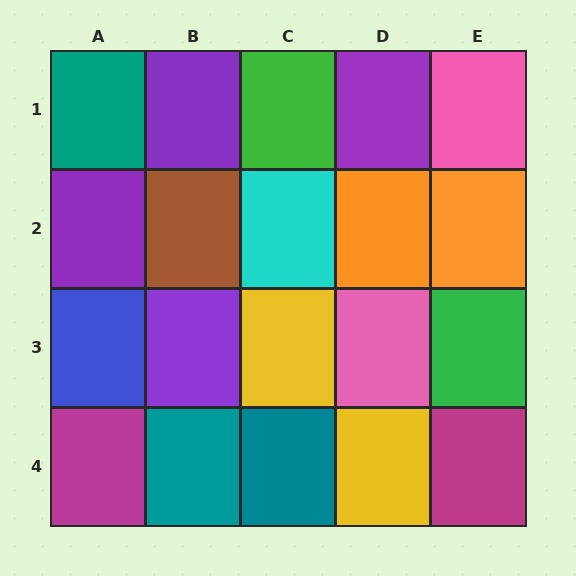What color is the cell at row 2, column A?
Purple.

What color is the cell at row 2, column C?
Cyan.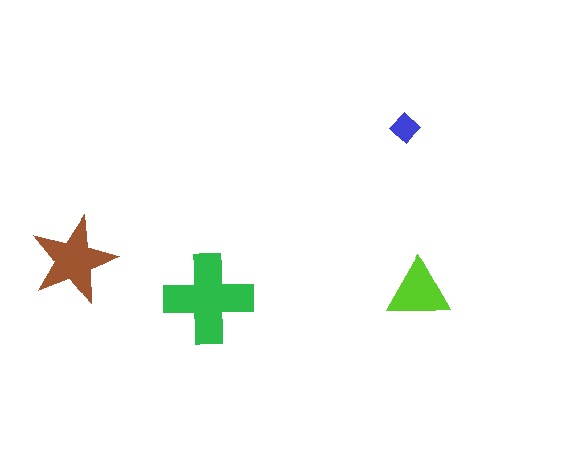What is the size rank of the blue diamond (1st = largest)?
4th.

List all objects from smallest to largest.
The blue diamond, the lime triangle, the brown star, the green cross.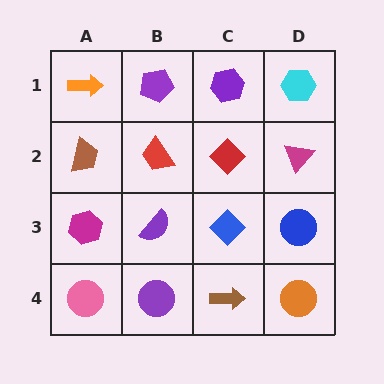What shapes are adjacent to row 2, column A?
An orange arrow (row 1, column A), a magenta hexagon (row 3, column A), a red trapezoid (row 2, column B).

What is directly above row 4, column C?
A blue diamond.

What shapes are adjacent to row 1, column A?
A brown trapezoid (row 2, column A), a purple pentagon (row 1, column B).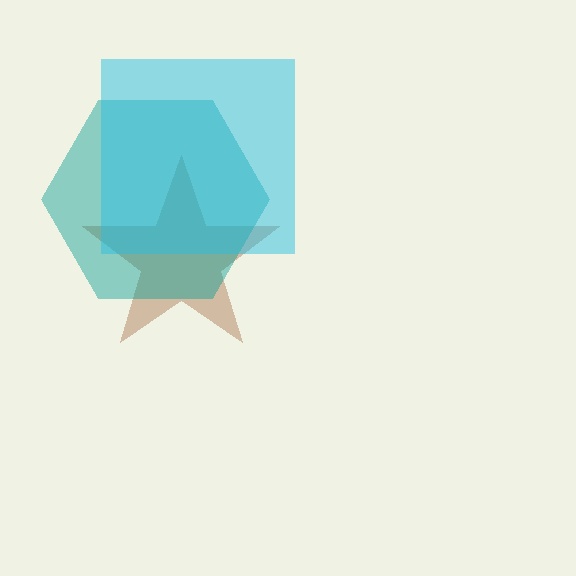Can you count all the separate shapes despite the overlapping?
Yes, there are 3 separate shapes.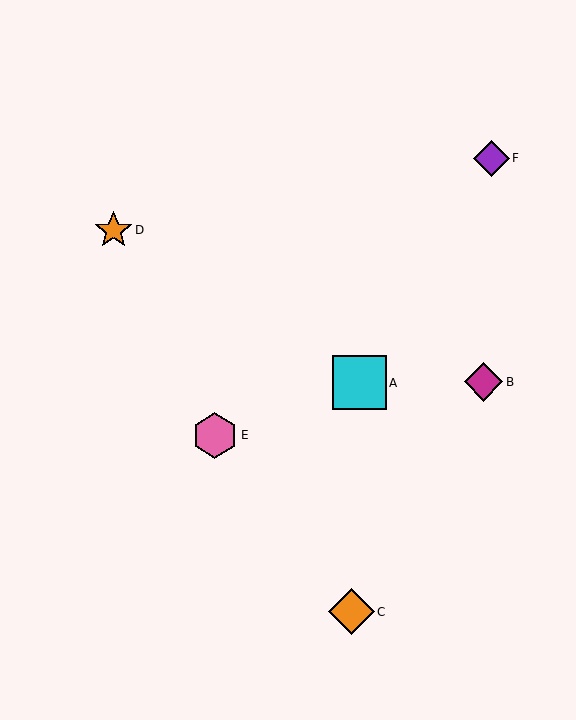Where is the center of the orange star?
The center of the orange star is at (113, 230).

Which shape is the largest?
The cyan square (labeled A) is the largest.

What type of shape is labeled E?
Shape E is a pink hexagon.